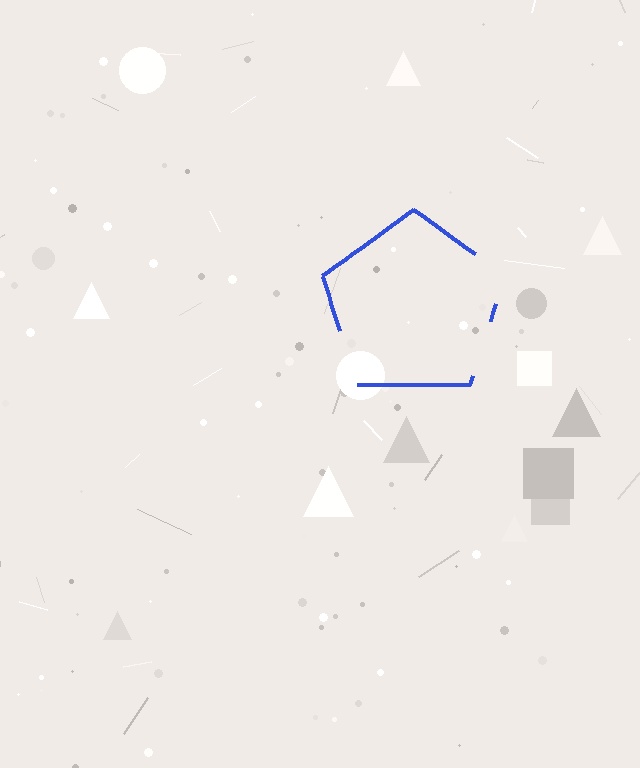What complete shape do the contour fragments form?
The contour fragments form a pentagon.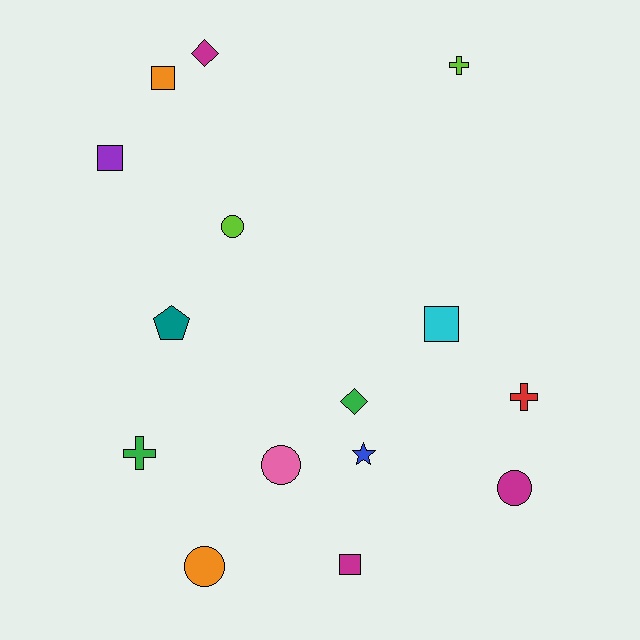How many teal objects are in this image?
There is 1 teal object.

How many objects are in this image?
There are 15 objects.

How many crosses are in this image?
There are 3 crosses.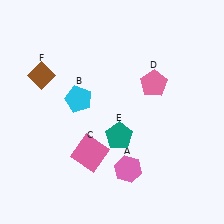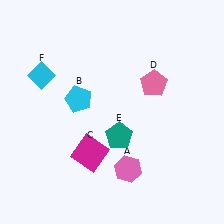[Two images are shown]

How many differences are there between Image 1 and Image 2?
There are 2 differences between the two images.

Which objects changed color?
C changed from pink to magenta. F changed from brown to cyan.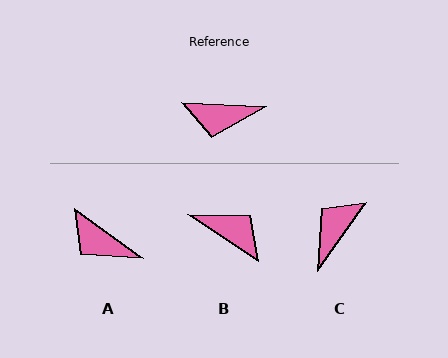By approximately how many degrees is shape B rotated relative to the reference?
Approximately 149 degrees counter-clockwise.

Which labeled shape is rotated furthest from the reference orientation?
B, about 149 degrees away.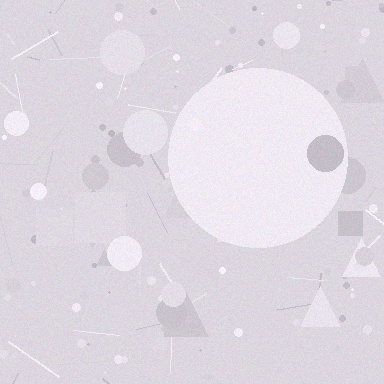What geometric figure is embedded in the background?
A circle is embedded in the background.